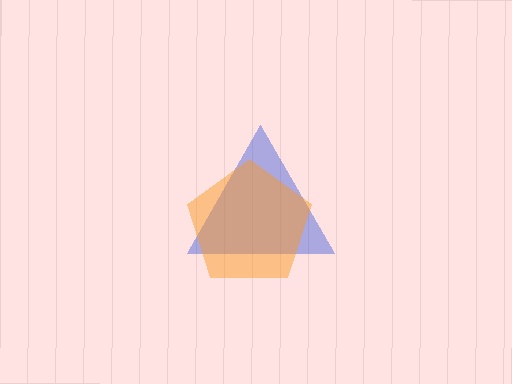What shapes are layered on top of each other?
The layered shapes are: a blue triangle, an orange pentagon.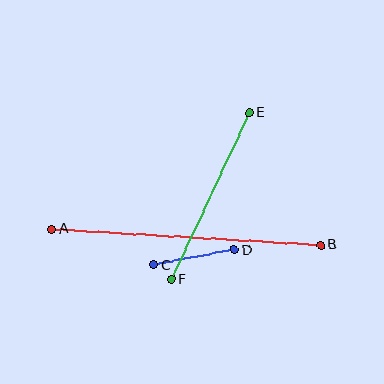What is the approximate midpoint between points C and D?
The midpoint is at approximately (194, 257) pixels.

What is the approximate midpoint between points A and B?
The midpoint is at approximately (186, 237) pixels.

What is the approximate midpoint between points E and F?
The midpoint is at approximately (210, 196) pixels.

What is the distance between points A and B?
The distance is approximately 269 pixels.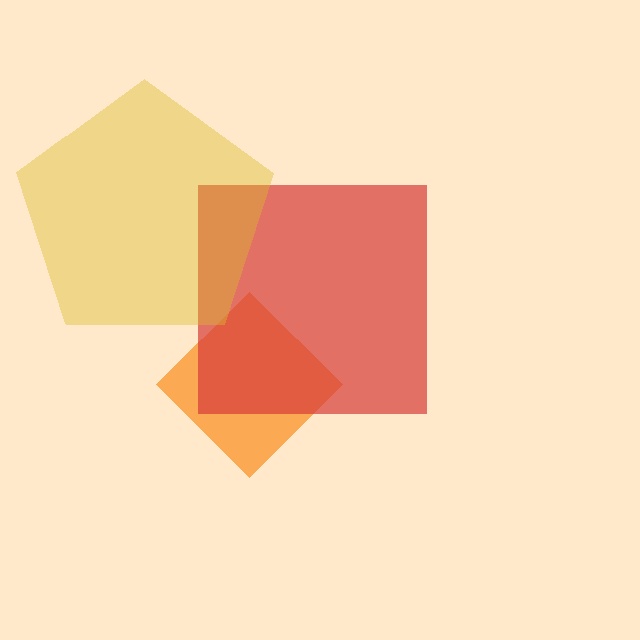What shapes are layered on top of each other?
The layered shapes are: an orange diamond, a red square, a yellow pentagon.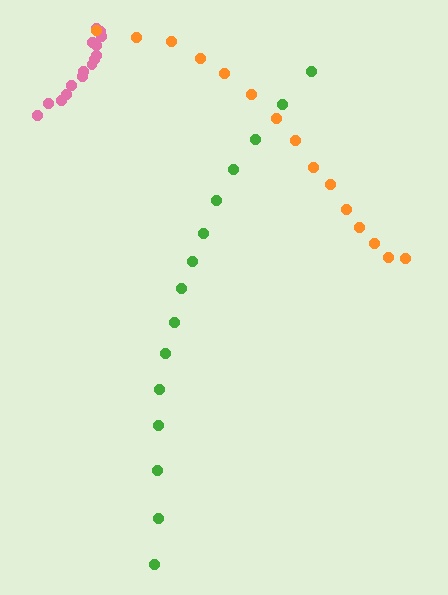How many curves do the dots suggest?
There are 3 distinct paths.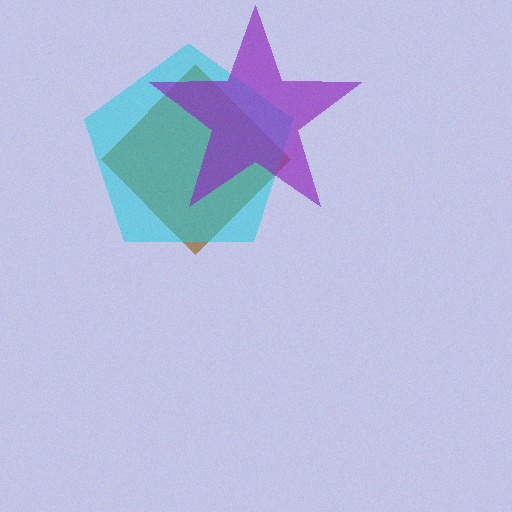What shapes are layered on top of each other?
The layered shapes are: a brown diamond, a cyan pentagon, a purple star.